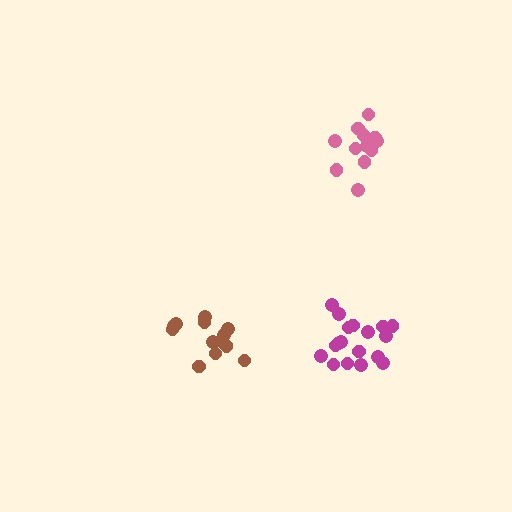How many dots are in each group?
Group 1: 13 dots, Group 2: 18 dots, Group 3: 13 dots (44 total).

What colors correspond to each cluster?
The clusters are colored: brown, magenta, pink.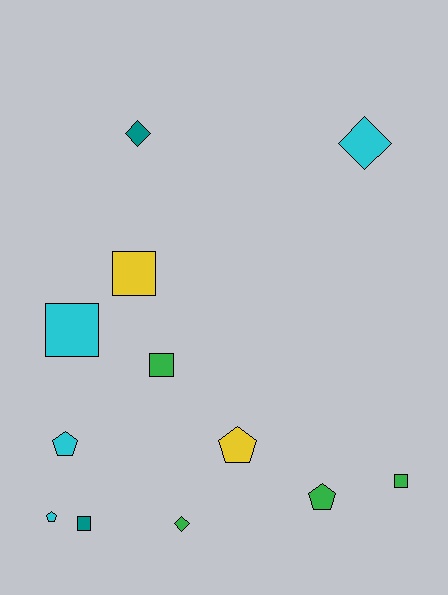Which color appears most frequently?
Green, with 4 objects.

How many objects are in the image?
There are 12 objects.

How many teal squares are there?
There is 1 teal square.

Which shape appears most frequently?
Square, with 5 objects.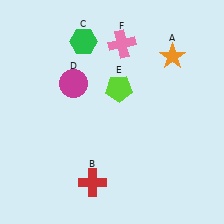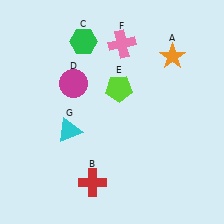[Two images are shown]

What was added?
A cyan triangle (G) was added in Image 2.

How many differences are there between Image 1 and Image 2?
There is 1 difference between the two images.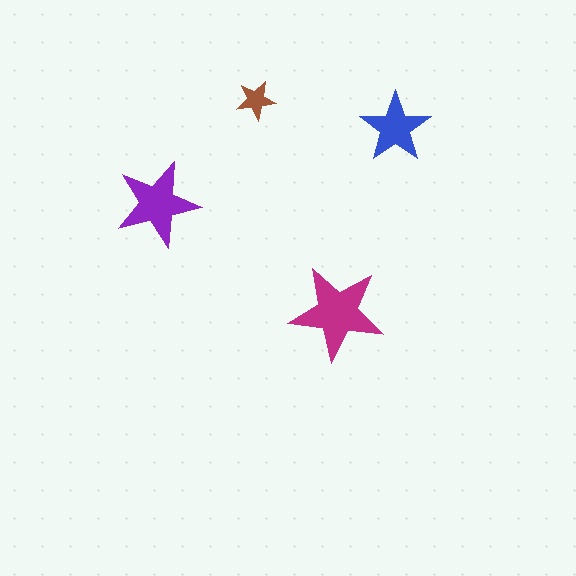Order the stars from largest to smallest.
the magenta one, the purple one, the blue one, the brown one.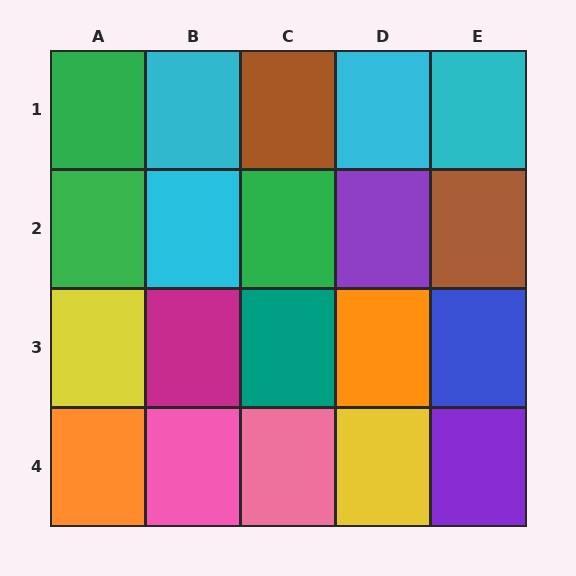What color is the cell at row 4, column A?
Orange.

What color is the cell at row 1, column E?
Cyan.